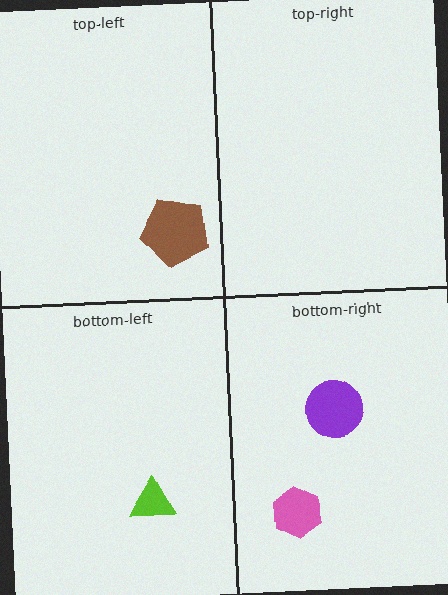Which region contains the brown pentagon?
The top-left region.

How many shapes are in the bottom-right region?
2.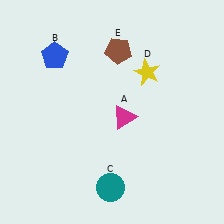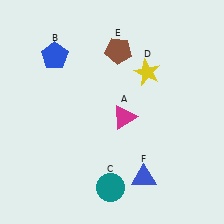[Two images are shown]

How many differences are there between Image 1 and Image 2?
There is 1 difference between the two images.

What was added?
A blue triangle (F) was added in Image 2.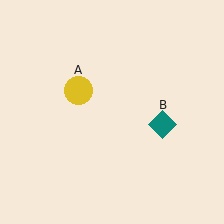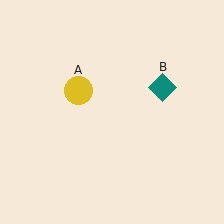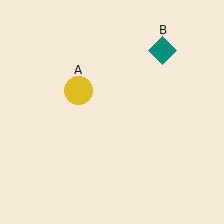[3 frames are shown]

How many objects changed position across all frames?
1 object changed position: teal diamond (object B).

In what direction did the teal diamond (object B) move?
The teal diamond (object B) moved up.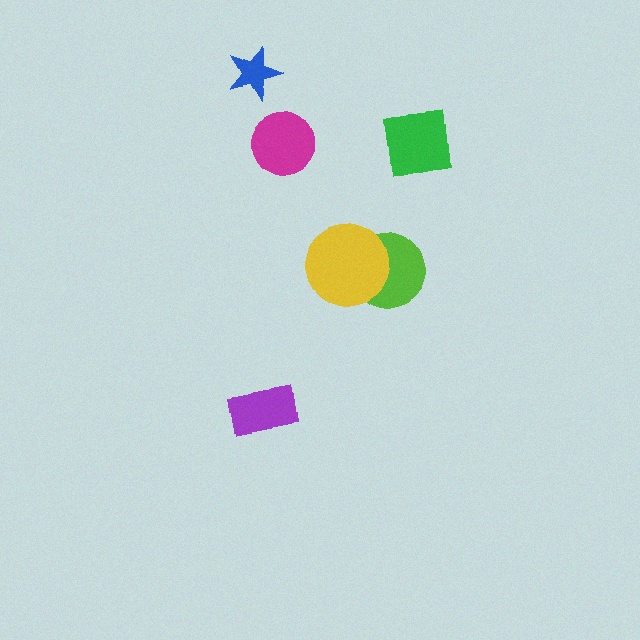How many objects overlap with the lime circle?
1 object overlaps with the lime circle.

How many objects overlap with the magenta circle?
0 objects overlap with the magenta circle.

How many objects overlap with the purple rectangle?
0 objects overlap with the purple rectangle.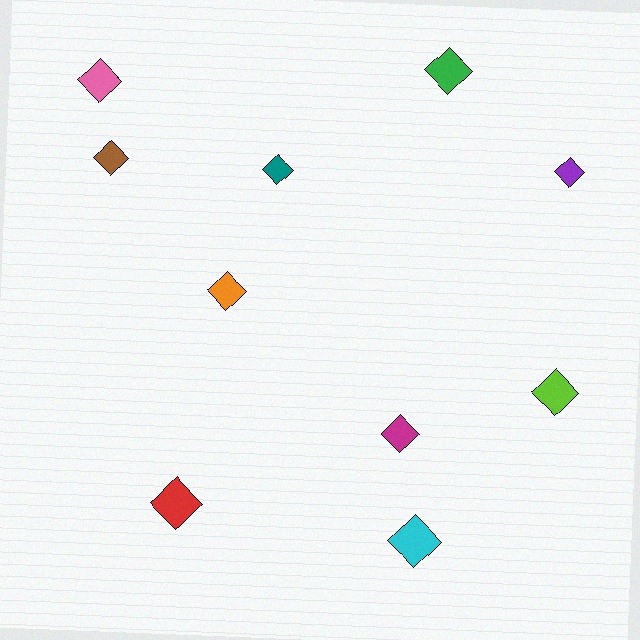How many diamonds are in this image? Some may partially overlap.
There are 10 diamonds.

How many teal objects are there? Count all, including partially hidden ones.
There is 1 teal object.